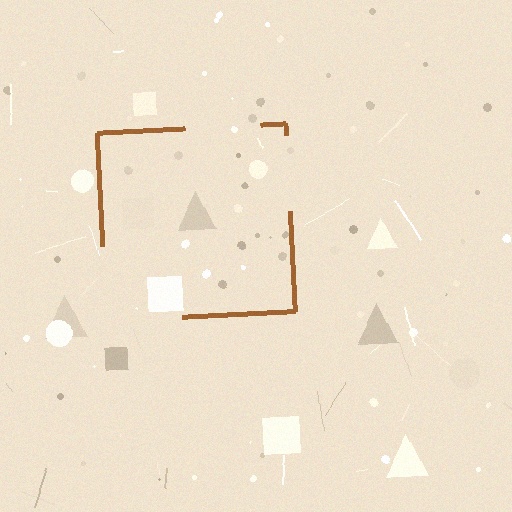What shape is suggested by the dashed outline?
The dashed outline suggests a square.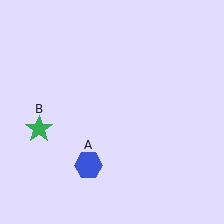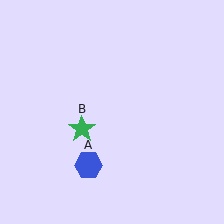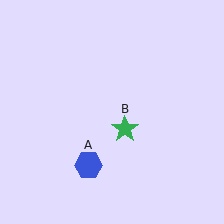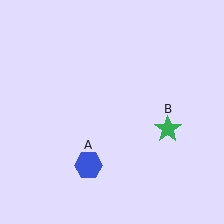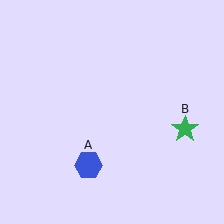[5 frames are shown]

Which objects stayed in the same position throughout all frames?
Blue hexagon (object A) remained stationary.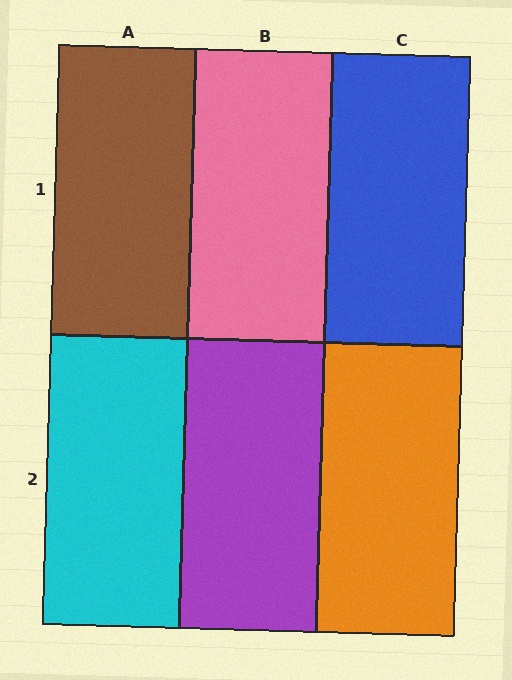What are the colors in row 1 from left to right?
Brown, pink, blue.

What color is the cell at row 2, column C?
Orange.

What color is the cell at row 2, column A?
Cyan.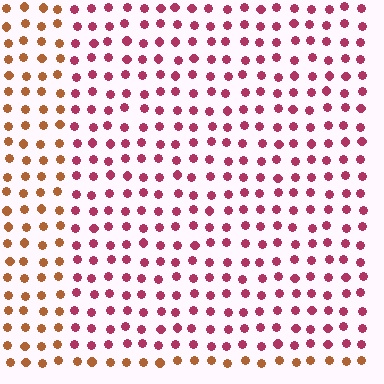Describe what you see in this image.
The image is filled with small brown elements in a uniform arrangement. A rectangle-shaped region is visible where the elements are tinted to a slightly different hue, forming a subtle color boundary.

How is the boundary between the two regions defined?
The boundary is defined purely by a slight shift in hue (about 46 degrees). Spacing, size, and orientation are identical on both sides.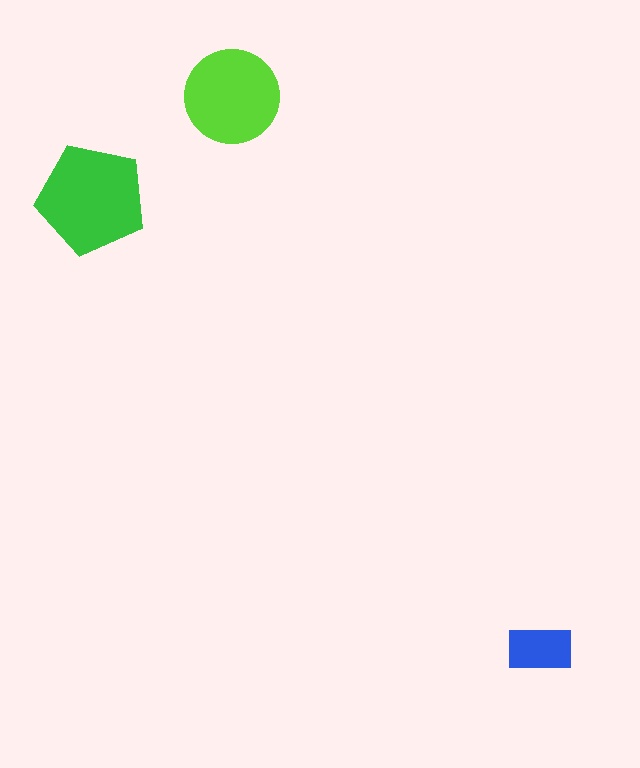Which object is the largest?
The green pentagon.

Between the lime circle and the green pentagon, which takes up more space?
The green pentagon.